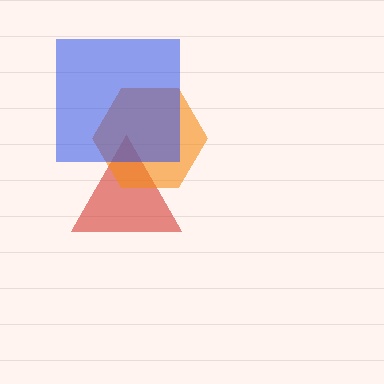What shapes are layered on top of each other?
The layered shapes are: a red triangle, an orange hexagon, a blue square.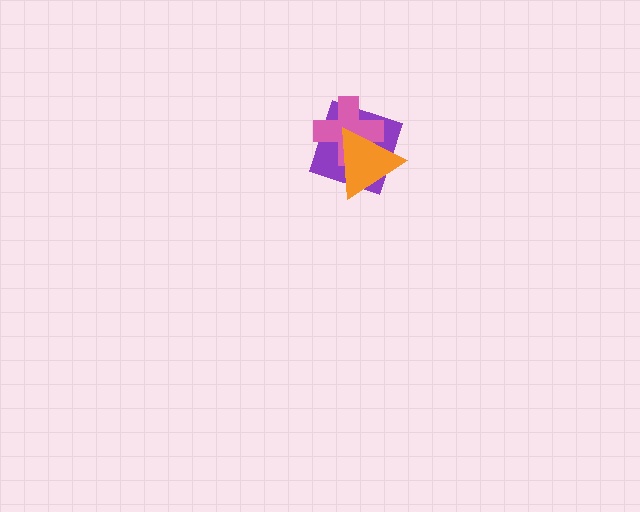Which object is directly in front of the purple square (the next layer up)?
The pink cross is directly in front of the purple square.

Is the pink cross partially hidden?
Yes, it is partially covered by another shape.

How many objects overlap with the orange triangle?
2 objects overlap with the orange triangle.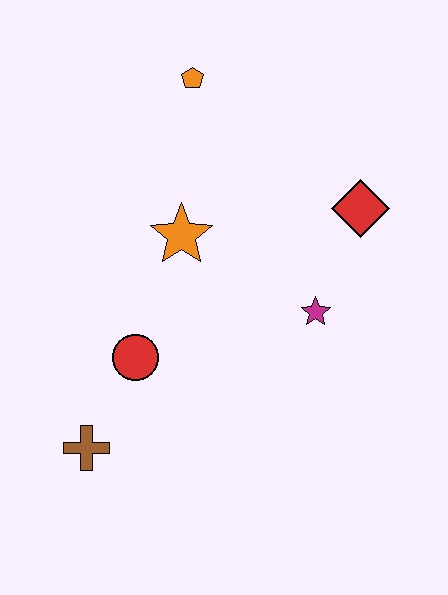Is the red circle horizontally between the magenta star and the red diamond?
No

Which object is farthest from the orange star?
The brown cross is farthest from the orange star.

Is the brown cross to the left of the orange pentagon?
Yes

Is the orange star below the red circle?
No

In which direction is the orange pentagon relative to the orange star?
The orange pentagon is above the orange star.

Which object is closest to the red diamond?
The magenta star is closest to the red diamond.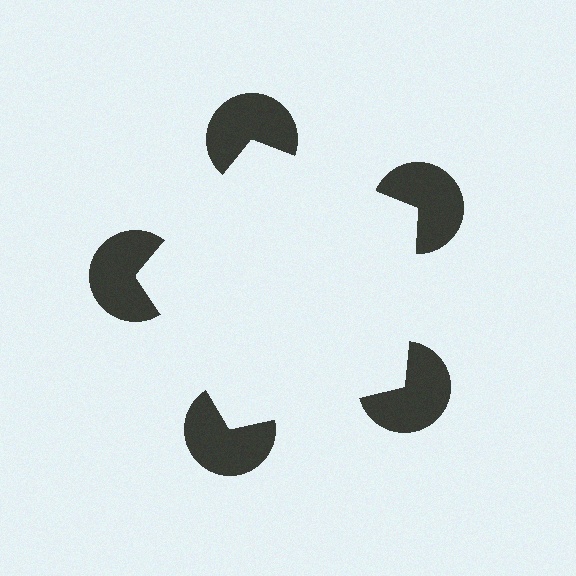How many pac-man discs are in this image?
There are 5 — one at each vertex of the illusory pentagon.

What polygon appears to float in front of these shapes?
An illusory pentagon — its edges are inferred from the aligned wedge cuts in the pac-man discs, not physically drawn.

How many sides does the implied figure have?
5 sides.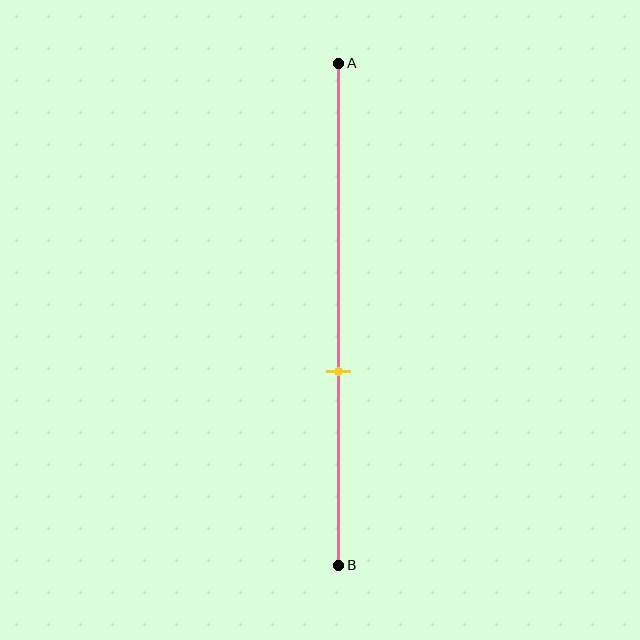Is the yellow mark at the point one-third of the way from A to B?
No, the mark is at about 60% from A, not at the 33% one-third point.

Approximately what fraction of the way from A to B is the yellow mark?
The yellow mark is approximately 60% of the way from A to B.